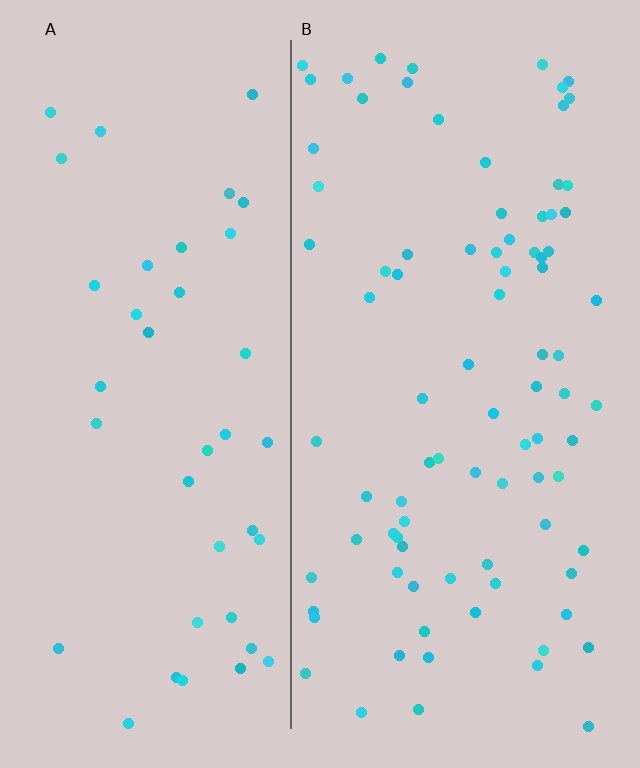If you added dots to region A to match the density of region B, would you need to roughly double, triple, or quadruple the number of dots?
Approximately double.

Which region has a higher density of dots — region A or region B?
B (the right).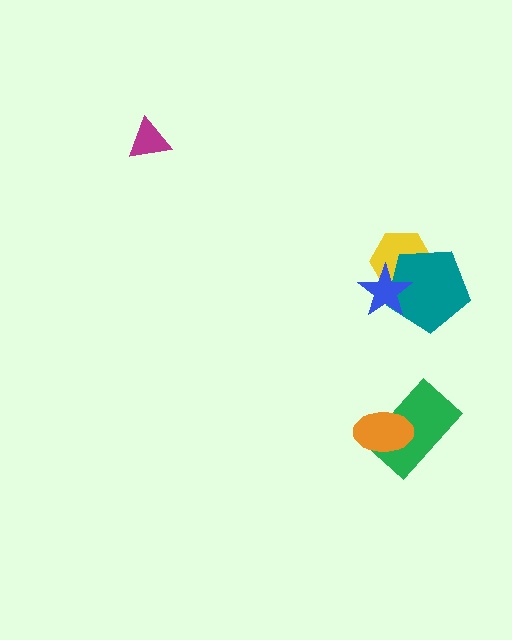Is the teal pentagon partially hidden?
Yes, it is partially covered by another shape.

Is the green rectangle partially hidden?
Yes, it is partially covered by another shape.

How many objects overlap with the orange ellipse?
1 object overlaps with the orange ellipse.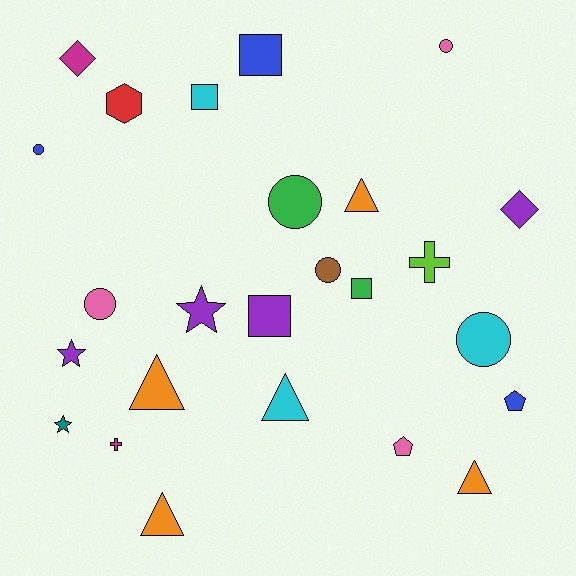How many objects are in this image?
There are 25 objects.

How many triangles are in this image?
There are 5 triangles.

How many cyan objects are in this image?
There are 3 cyan objects.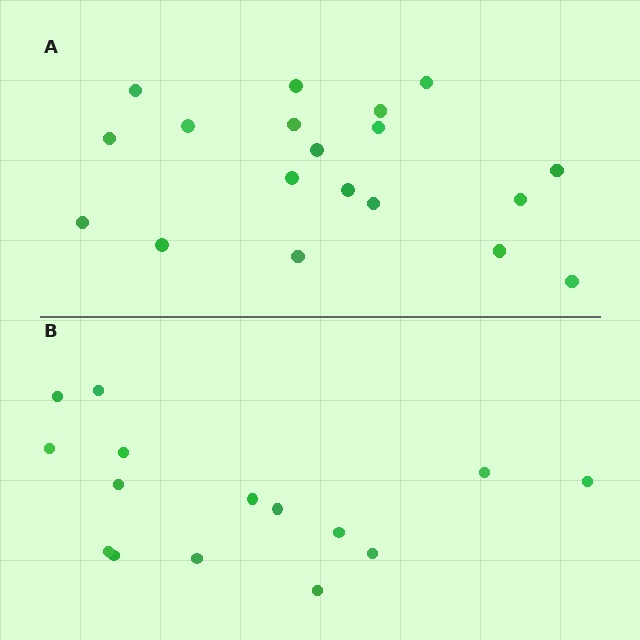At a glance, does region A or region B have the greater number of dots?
Region A (the top region) has more dots.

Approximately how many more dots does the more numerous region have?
Region A has about 4 more dots than region B.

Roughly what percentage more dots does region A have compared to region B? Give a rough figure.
About 25% more.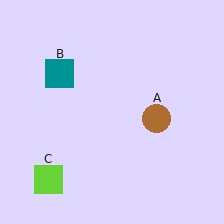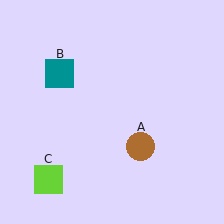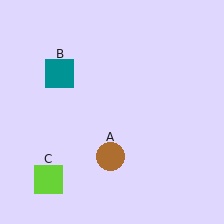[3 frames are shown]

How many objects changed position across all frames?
1 object changed position: brown circle (object A).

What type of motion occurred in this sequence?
The brown circle (object A) rotated clockwise around the center of the scene.